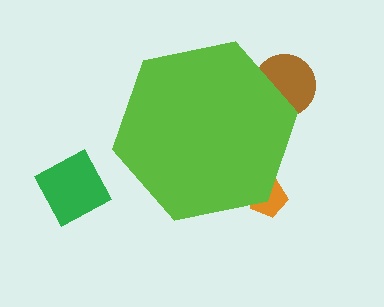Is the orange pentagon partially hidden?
Yes, the orange pentagon is partially hidden behind the lime hexagon.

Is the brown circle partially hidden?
Yes, the brown circle is partially hidden behind the lime hexagon.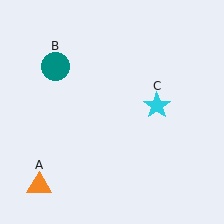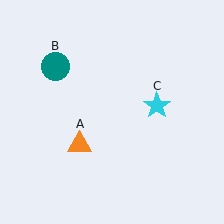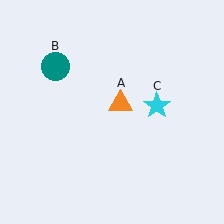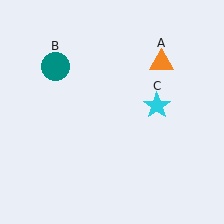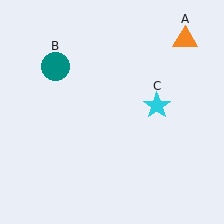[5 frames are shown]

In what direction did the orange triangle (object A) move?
The orange triangle (object A) moved up and to the right.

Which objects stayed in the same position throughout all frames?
Teal circle (object B) and cyan star (object C) remained stationary.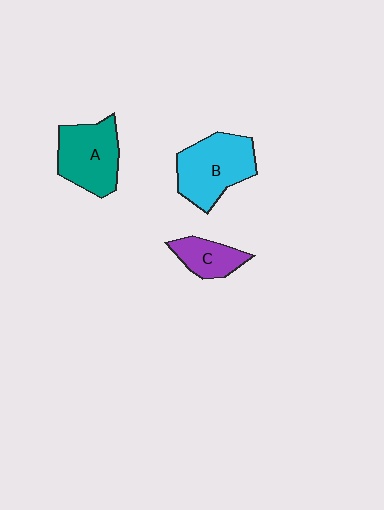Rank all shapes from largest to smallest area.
From largest to smallest: B (cyan), A (teal), C (purple).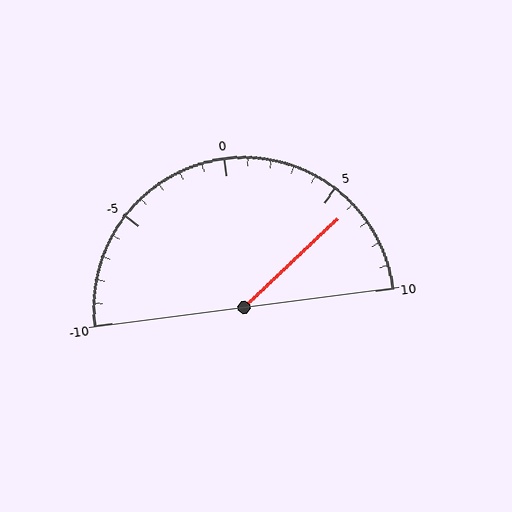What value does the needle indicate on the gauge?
The needle indicates approximately 6.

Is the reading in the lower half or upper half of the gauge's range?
The reading is in the upper half of the range (-10 to 10).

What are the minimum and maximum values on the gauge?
The gauge ranges from -10 to 10.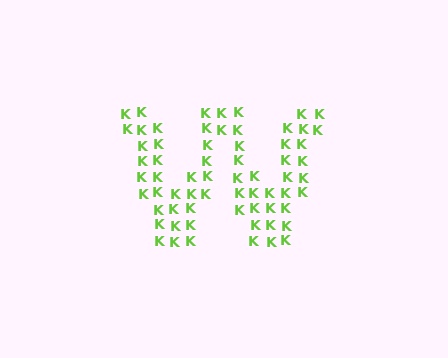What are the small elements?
The small elements are letter K's.